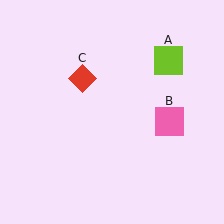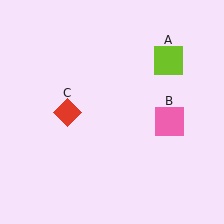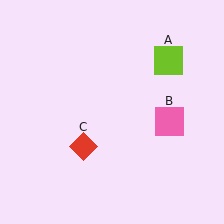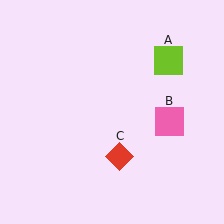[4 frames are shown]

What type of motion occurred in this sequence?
The red diamond (object C) rotated counterclockwise around the center of the scene.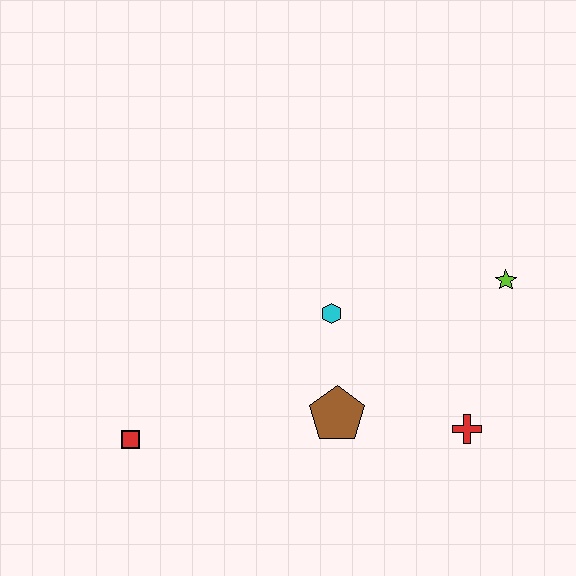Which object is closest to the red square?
The brown pentagon is closest to the red square.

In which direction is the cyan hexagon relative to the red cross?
The cyan hexagon is to the left of the red cross.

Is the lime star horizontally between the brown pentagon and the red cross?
No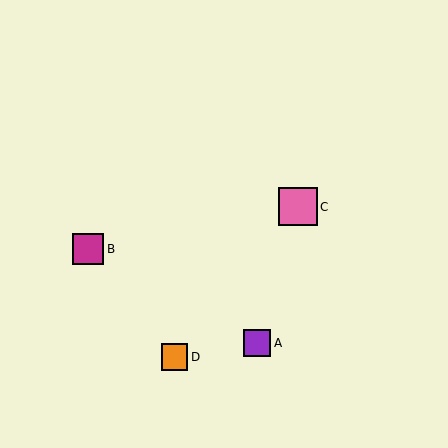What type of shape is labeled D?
Shape D is an orange square.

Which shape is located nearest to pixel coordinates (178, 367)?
The orange square (labeled D) at (174, 357) is nearest to that location.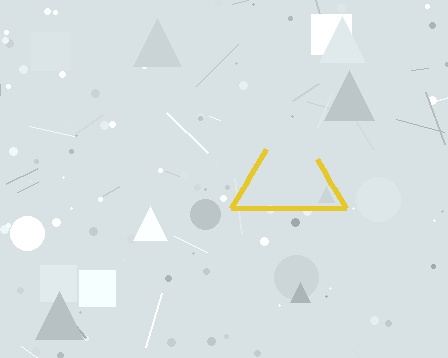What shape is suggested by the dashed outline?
The dashed outline suggests a triangle.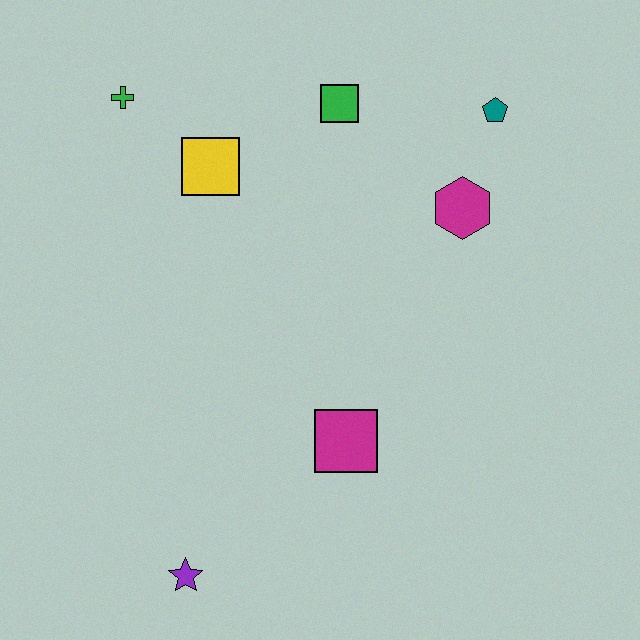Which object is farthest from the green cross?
The purple star is farthest from the green cross.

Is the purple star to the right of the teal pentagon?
No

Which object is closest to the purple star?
The magenta square is closest to the purple star.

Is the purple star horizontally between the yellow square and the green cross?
Yes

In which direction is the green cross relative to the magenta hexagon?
The green cross is to the left of the magenta hexagon.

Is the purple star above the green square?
No